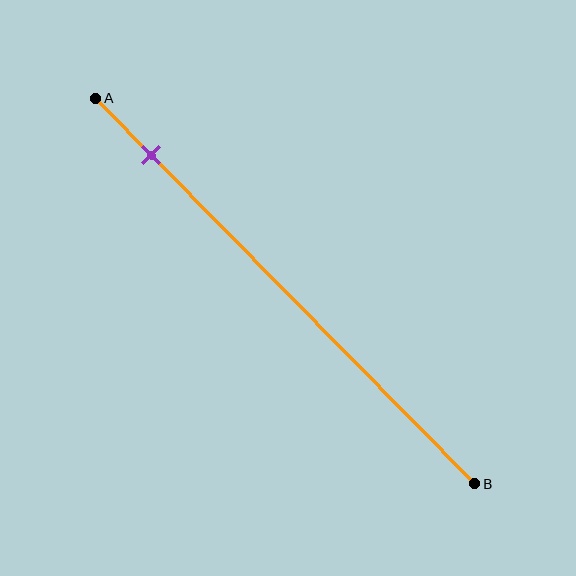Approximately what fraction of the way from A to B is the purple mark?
The purple mark is approximately 15% of the way from A to B.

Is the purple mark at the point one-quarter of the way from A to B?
No, the mark is at about 15% from A, not at the 25% one-quarter point.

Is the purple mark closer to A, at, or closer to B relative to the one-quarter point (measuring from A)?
The purple mark is closer to point A than the one-quarter point of segment AB.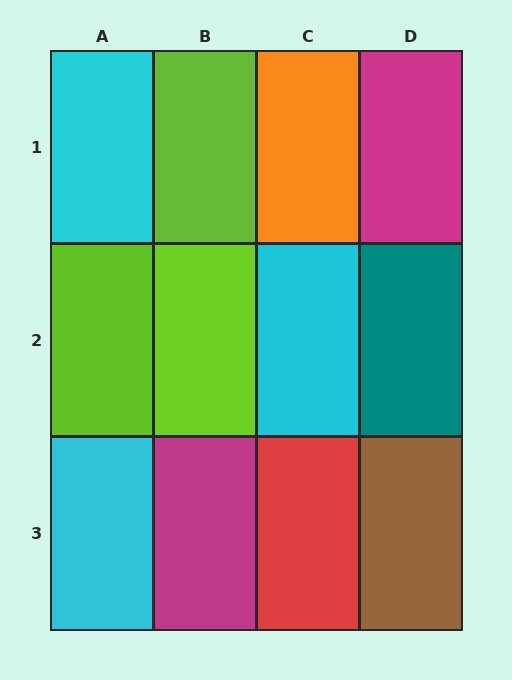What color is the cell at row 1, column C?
Orange.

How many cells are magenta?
2 cells are magenta.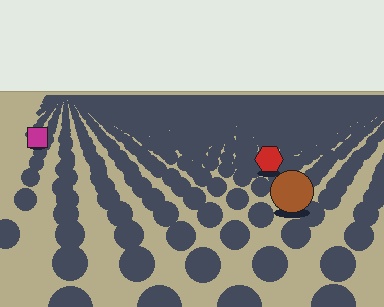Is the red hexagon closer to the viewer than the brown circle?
No. The brown circle is closer — you can tell from the texture gradient: the ground texture is coarser near it.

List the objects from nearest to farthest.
From nearest to farthest: the brown circle, the red hexagon, the magenta square.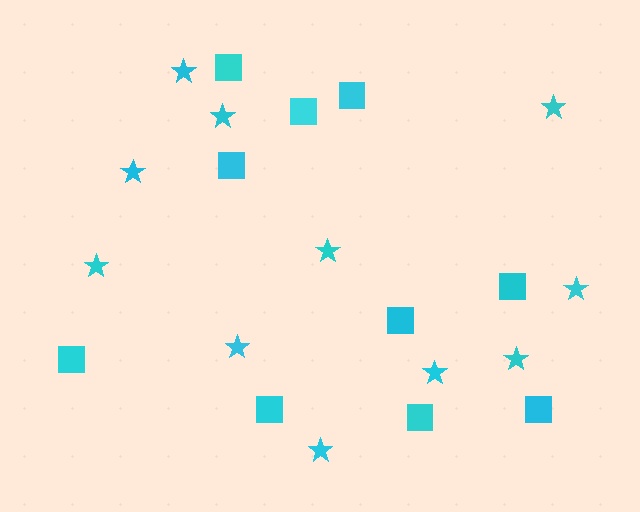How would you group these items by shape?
There are 2 groups: one group of squares (10) and one group of stars (11).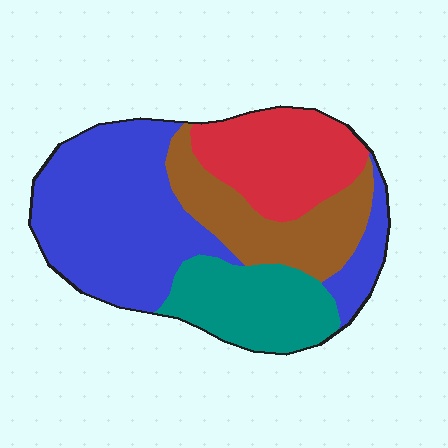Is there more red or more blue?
Blue.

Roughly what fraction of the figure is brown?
Brown takes up about one fifth (1/5) of the figure.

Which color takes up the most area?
Blue, at roughly 40%.